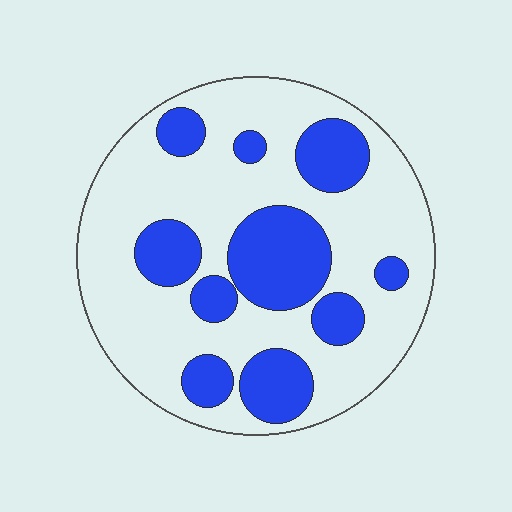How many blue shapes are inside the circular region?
10.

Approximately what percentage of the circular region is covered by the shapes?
Approximately 30%.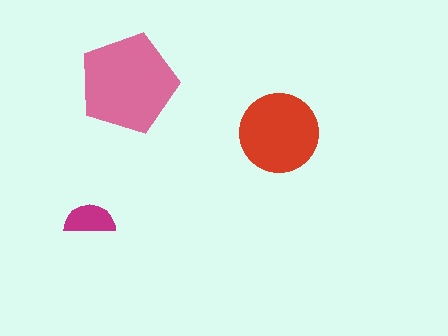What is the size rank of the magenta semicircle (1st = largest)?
3rd.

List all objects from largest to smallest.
The pink pentagon, the red circle, the magenta semicircle.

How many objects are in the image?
There are 3 objects in the image.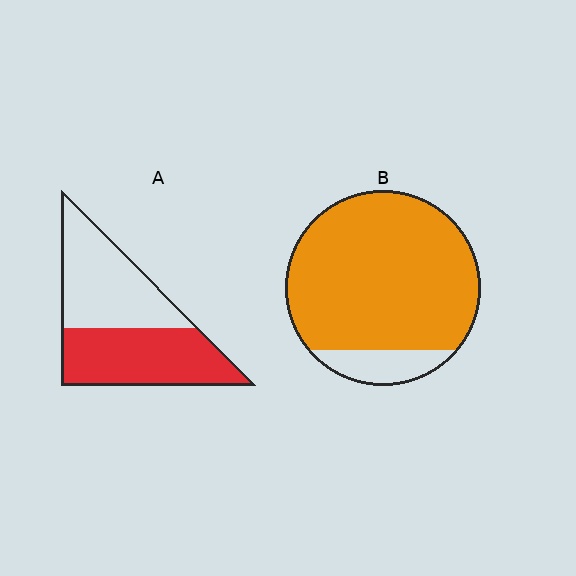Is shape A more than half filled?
Roughly half.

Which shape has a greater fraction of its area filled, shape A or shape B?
Shape B.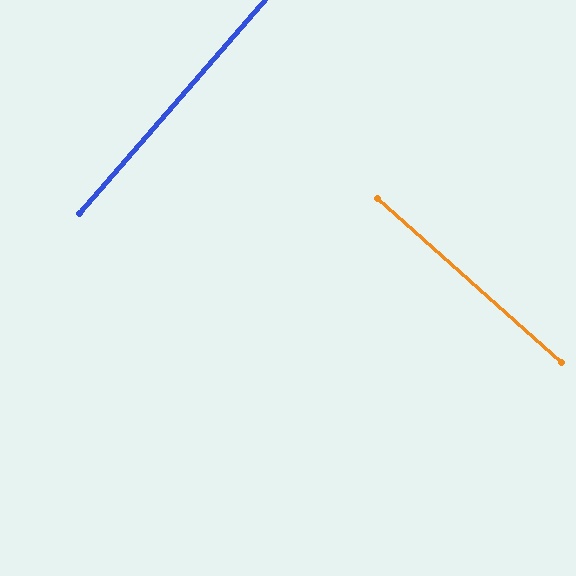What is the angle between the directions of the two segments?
Approximately 89 degrees.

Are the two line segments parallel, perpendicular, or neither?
Perpendicular — they meet at approximately 89°.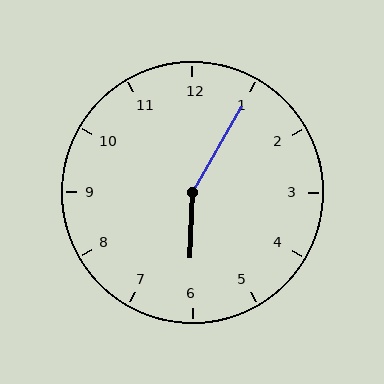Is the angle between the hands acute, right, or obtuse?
It is obtuse.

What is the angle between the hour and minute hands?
Approximately 152 degrees.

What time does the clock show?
6:05.